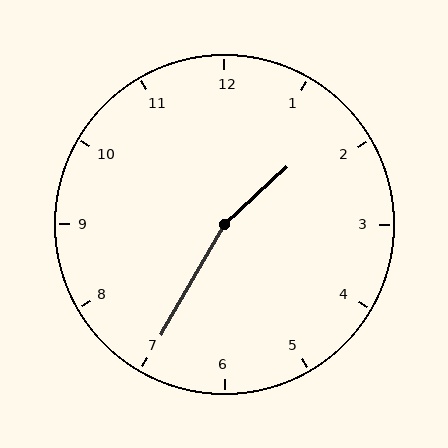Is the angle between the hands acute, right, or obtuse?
It is obtuse.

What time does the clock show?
1:35.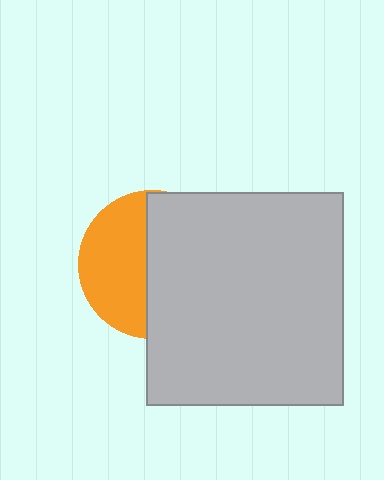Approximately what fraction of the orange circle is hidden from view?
Roughly 56% of the orange circle is hidden behind the light gray rectangle.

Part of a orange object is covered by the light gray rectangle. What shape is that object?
It is a circle.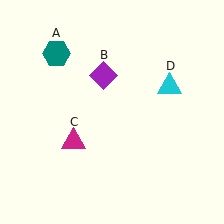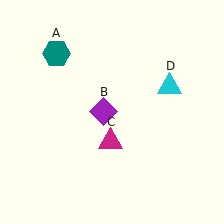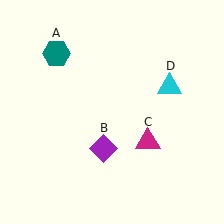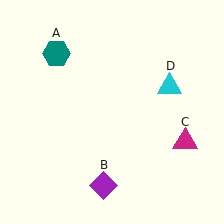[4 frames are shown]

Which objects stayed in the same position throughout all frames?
Teal hexagon (object A) and cyan triangle (object D) remained stationary.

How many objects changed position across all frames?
2 objects changed position: purple diamond (object B), magenta triangle (object C).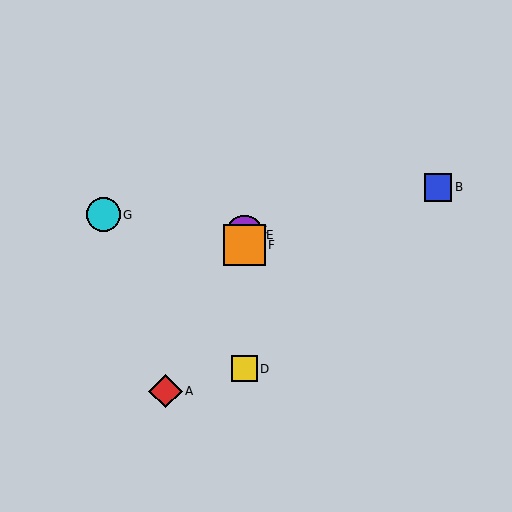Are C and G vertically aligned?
No, C is at x≈244 and G is at x≈103.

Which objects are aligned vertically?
Objects C, D, E, F are aligned vertically.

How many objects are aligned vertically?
4 objects (C, D, E, F) are aligned vertically.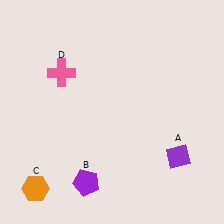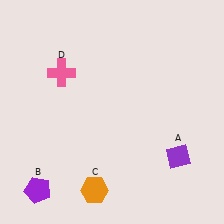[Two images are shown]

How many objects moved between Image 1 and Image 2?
2 objects moved between the two images.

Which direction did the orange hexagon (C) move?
The orange hexagon (C) moved right.